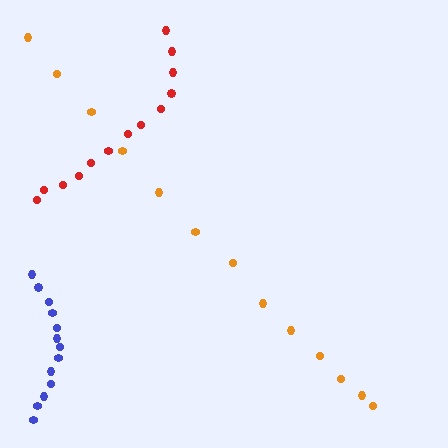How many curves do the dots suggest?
There are 3 distinct paths.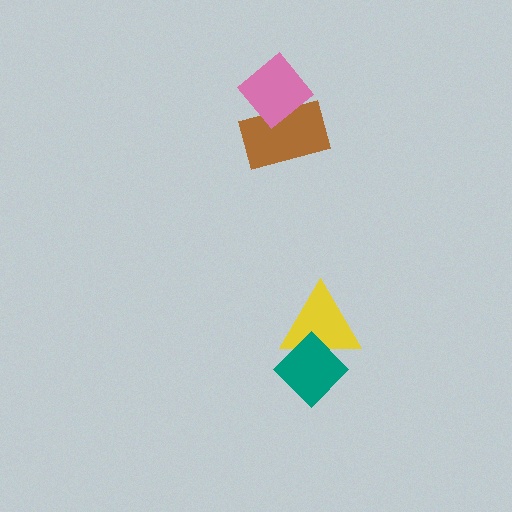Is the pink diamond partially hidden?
No, no other shape covers it.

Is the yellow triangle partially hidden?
Yes, it is partially covered by another shape.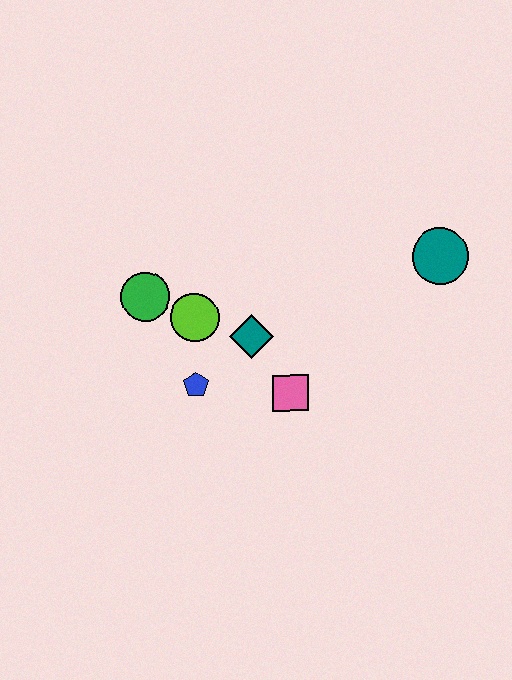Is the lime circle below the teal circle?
Yes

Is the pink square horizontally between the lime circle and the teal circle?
Yes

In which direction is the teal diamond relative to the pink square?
The teal diamond is above the pink square.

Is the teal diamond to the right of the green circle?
Yes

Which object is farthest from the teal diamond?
The teal circle is farthest from the teal diamond.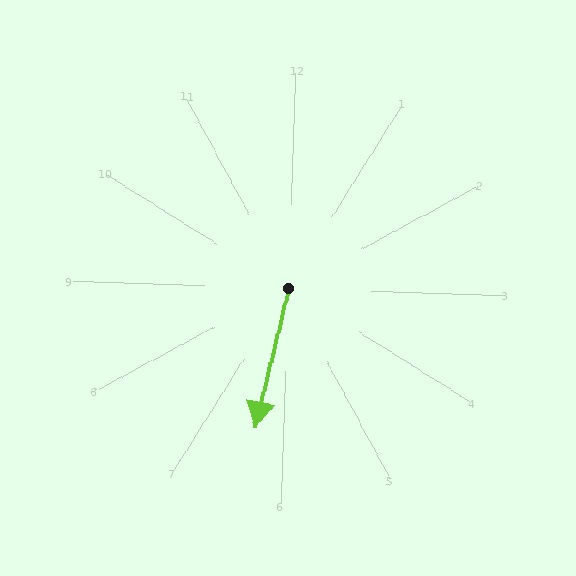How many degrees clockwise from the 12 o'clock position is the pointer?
Approximately 192 degrees.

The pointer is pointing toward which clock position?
Roughly 6 o'clock.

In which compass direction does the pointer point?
South.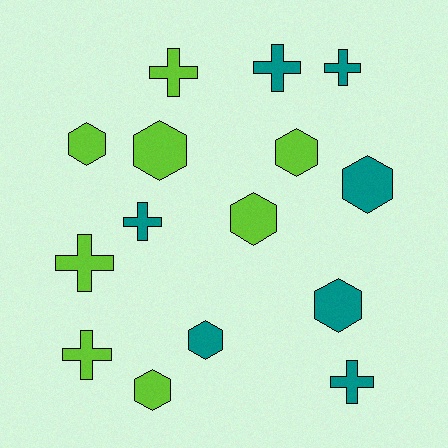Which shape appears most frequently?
Hexagon, with 8 objects.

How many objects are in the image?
There are 15 objects.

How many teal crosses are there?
There are 4 teal crosses.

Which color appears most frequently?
Lime, with 8 objects.